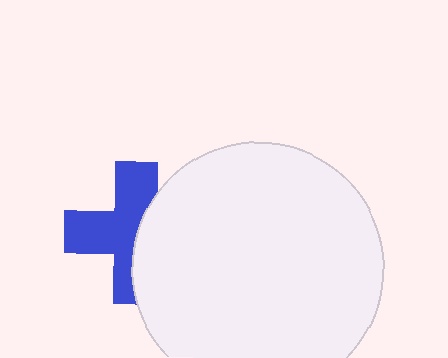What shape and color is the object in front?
The object in front is a white circle.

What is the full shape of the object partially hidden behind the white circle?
The partially hidden object is a blue cross.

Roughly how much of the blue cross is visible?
About half of it is visible (roughly 59%).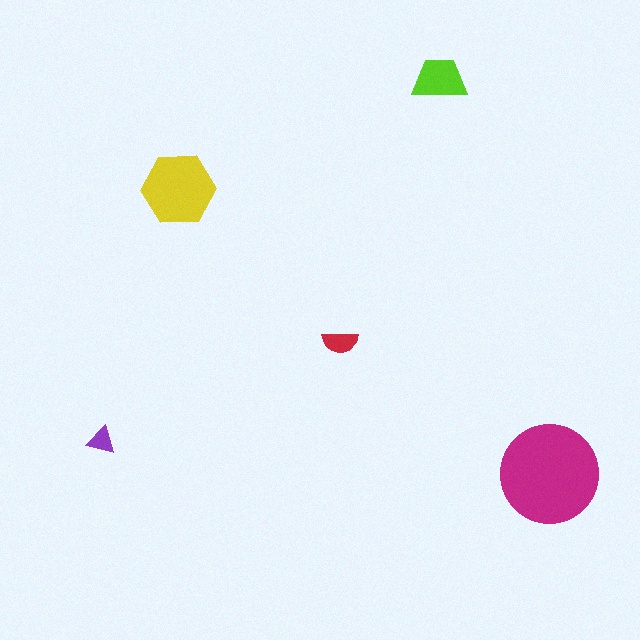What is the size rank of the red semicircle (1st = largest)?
4th.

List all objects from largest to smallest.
The magenta circle, the yellow hexagon, the lime trapezoid, the red semicircle, the purple triangle.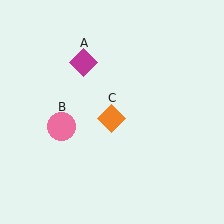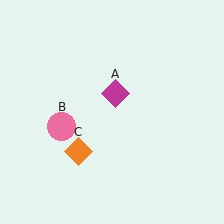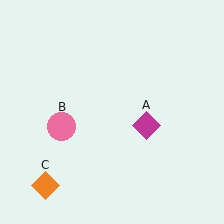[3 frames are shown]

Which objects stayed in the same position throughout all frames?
Pink circle (object B) remained stationary.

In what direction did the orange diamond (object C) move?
The orange diamond (object C) moved down and to the left.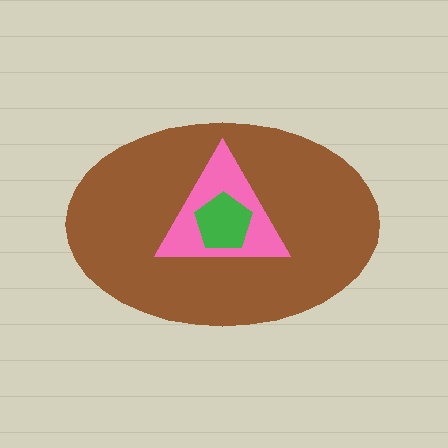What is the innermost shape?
The green pentagon.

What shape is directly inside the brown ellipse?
The pink triangle.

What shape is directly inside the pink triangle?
The green pentagon.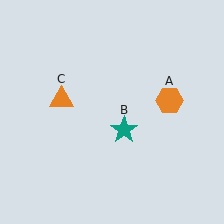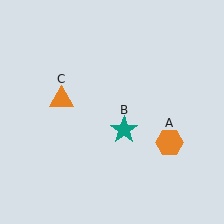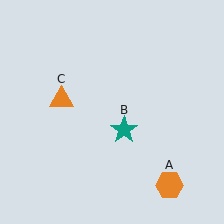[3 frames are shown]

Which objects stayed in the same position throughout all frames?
Teal star (object B) and orange triangle (object C) remained stationary.